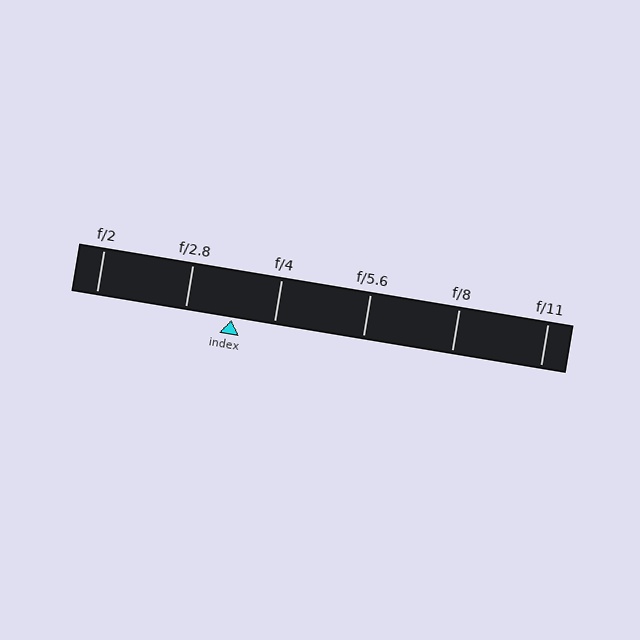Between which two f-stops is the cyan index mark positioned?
The index mark is between f/2.8 and f/4.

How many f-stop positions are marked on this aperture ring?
There are 6 f-stop positions marked.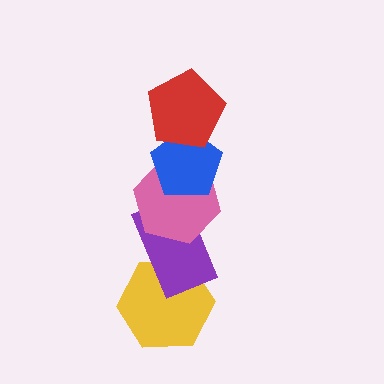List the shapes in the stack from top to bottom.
From top to bottom: the red pentagon, the blue pentagon, the pink hexagon, the purple rectangle, the yellow hexagon.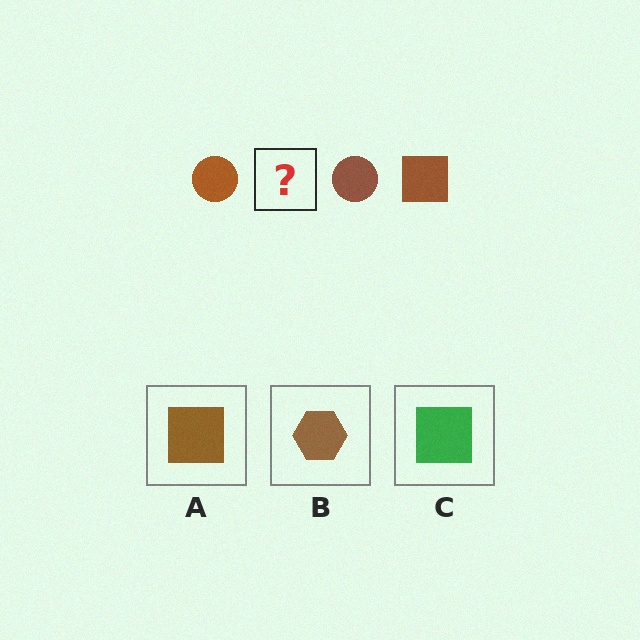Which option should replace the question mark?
Option A.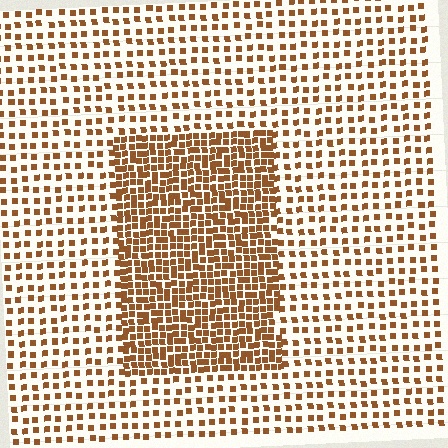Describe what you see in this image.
The image contains small brown elements arranged at two different densities. A rectangle-shaped region is visible where the elements are more densely packed than the surrounding area.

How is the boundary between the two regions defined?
The boundary is defined by a change in element density (approximately 2.2x ratio). All elements are the same color, size, and shape.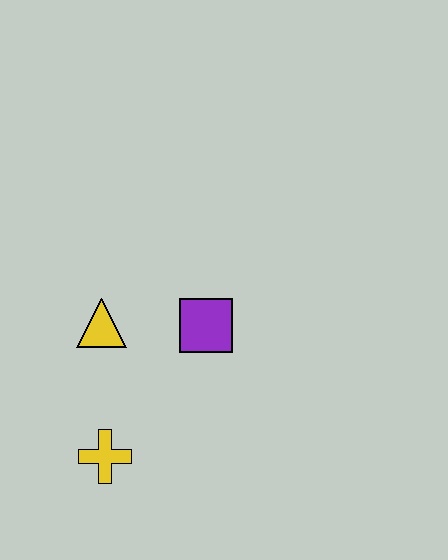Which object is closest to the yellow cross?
The yellow triangle is closest to the yellow cross.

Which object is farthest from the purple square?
The yellow cross is farthest from the purple square.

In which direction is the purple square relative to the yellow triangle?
The purple square is to the right of the yellow triangle.